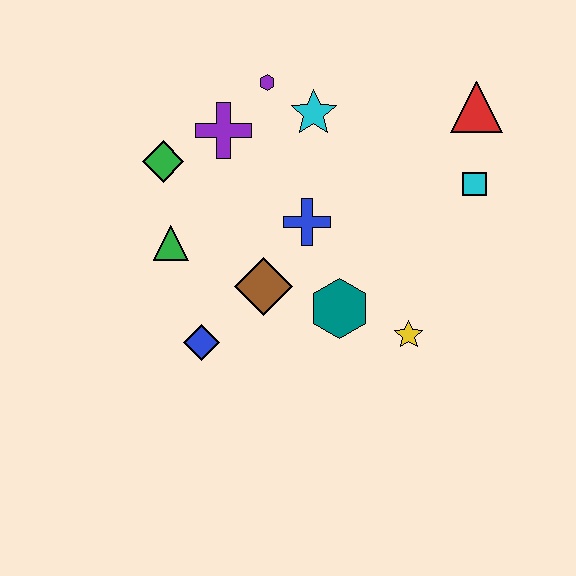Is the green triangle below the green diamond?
Yes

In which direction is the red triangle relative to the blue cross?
The red triangle is to the right of the blue cross.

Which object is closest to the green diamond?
The purple cross is closest to the green diamond.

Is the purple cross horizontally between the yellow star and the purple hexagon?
No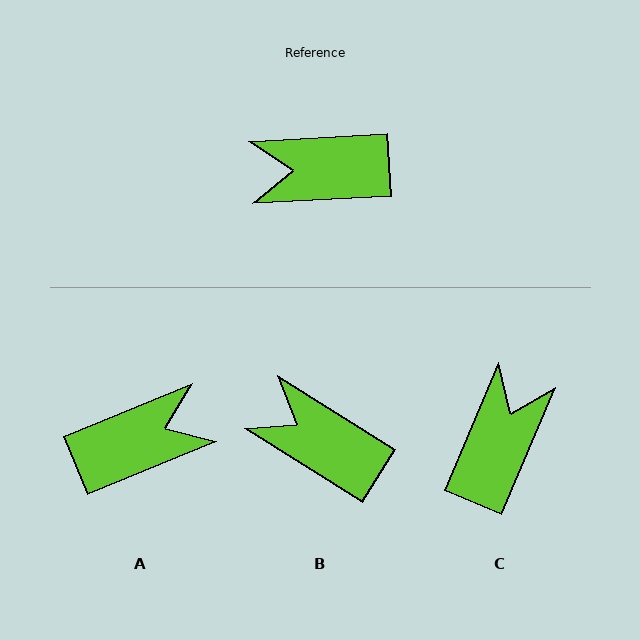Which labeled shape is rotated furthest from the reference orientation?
A, about 161 degrees away.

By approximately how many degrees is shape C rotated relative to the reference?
Approximately 116 degrees clockwise.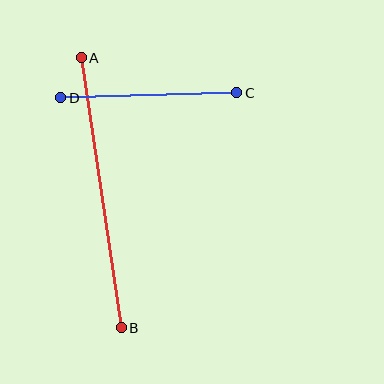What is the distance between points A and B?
The distance is approximately 273 pixels.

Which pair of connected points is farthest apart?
Points A and B are farthest apart.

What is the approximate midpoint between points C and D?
The midpoint is at approximately (149, 95) pixels.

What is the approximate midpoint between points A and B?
The midpoint is at approximately (101, 193) pixels.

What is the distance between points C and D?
The distance is approximately 176 pixels.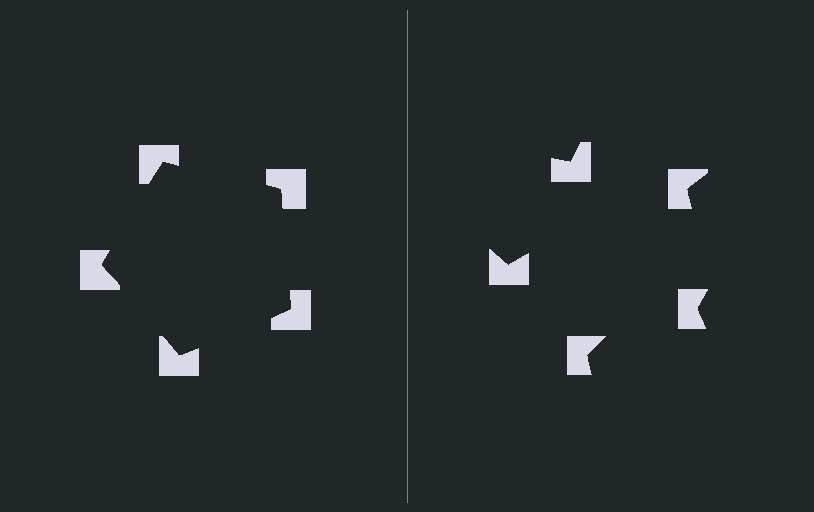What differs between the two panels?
The notched squares are positioned identically on both sides; only the wedge orientations differ. On the left they align to a pentagon; on the right they are misaligned.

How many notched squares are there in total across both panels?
10 — 5 on each side.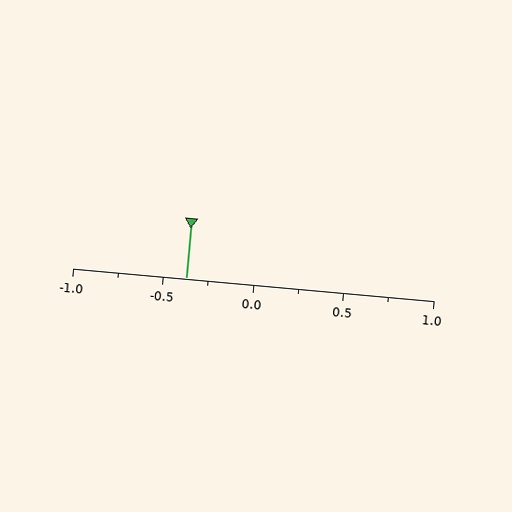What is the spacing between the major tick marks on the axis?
The major ticks are spaced 0.5 apart.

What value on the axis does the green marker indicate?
The marker indicates approximately -0.38.